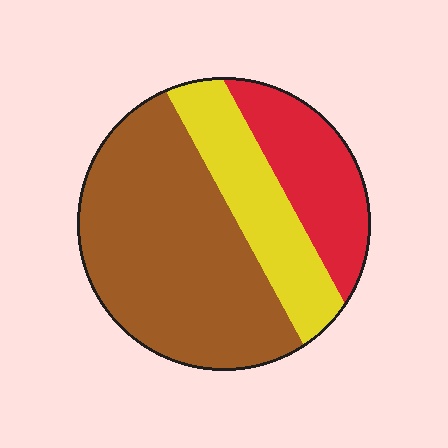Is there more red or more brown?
Brown.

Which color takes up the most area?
Brown, at roughly 55%.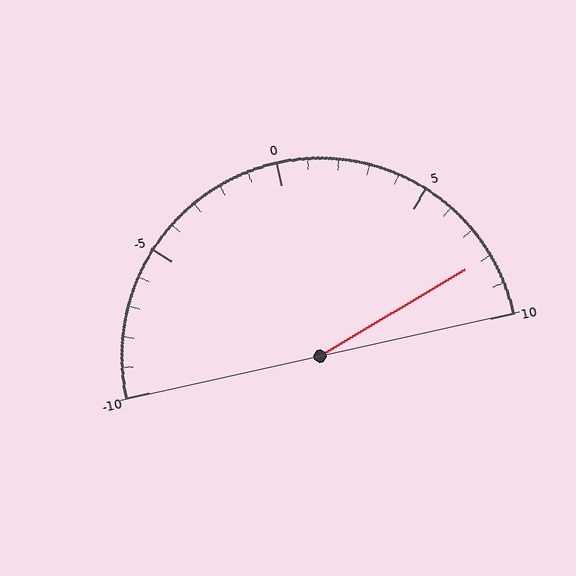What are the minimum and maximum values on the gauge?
The gauge ranges from -10 to 10.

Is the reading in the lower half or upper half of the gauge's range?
The reading is in the upper half of the range (-10 to 10).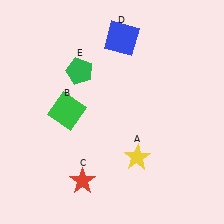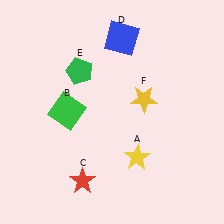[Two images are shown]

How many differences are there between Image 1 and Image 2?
There is 1 difference between the two images.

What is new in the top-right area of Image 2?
A yellow star (F) was added in the top-right area of Image 2.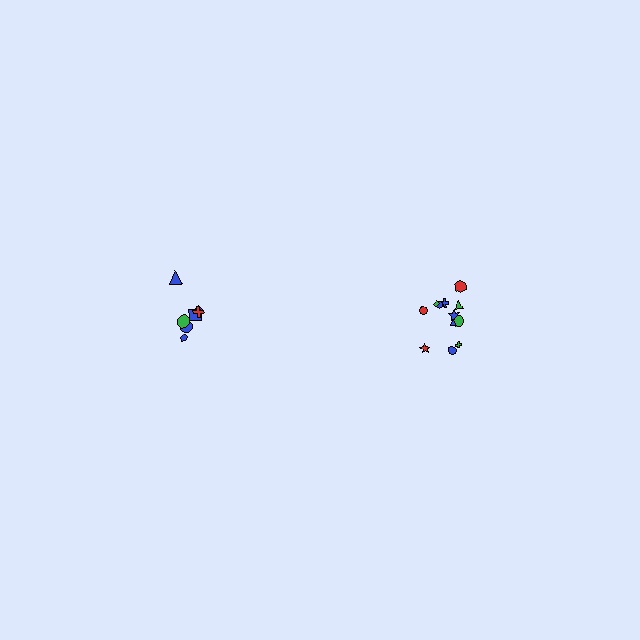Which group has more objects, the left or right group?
The right group.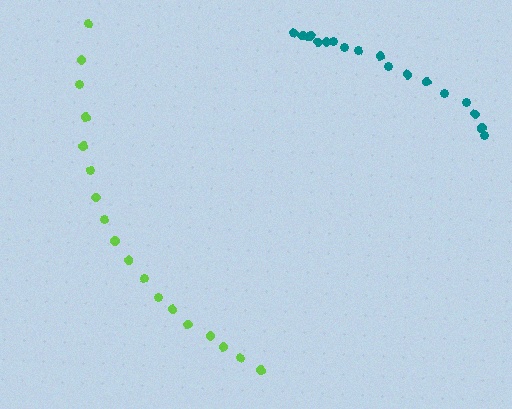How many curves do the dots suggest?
There are 2 distinct paths.